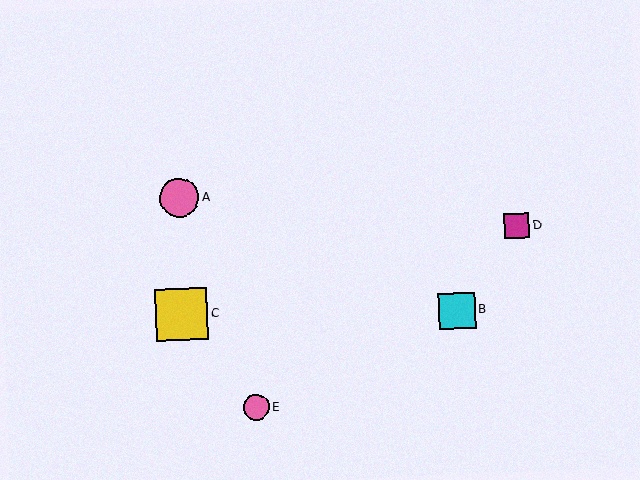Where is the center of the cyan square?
The center of the cyan square is at (457, 311).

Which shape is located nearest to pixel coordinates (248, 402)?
The pink circle (labeled E) at (256, 408) is nearest to that location.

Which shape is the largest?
The yellow square (labeled C) is the largest.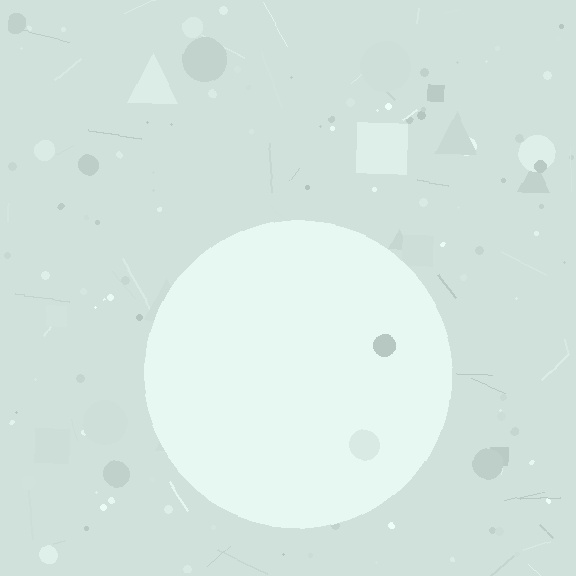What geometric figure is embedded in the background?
A circle is embedded in the background.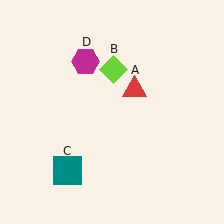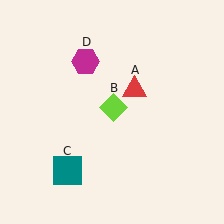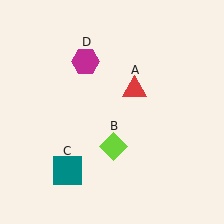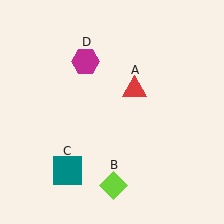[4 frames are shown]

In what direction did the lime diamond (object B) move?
The lime diamond (object B) moved down.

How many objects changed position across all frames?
1 object changed position: lime diamond (object B).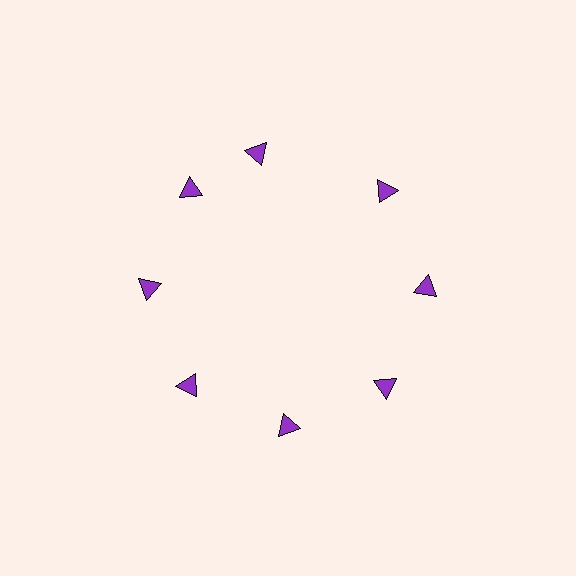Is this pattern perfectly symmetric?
No. The 8 purple triangles are arranged in a ring, but one element near the 12 o'clock position is rotated out of alignment along the ring, breaking the 8-fold rotational symmetry.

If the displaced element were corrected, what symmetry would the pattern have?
It would have 8-fold rotational symmetry — the pattern would map onto itself every 45 degrees.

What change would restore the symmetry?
The symmetry would be restored by rotating it back into even spacing with its neighbors so that all 8 triangles sit at equal angles and equal distance from the center.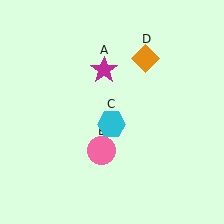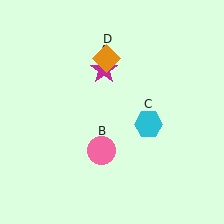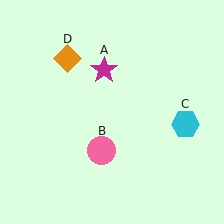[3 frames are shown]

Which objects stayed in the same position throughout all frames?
Magenta star (object A) and pink circle (object B) remained stationary.